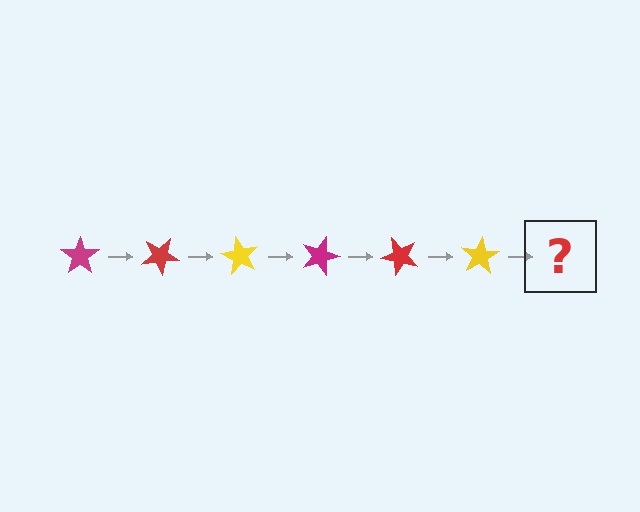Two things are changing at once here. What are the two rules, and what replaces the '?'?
The two rules are that it rotates 30 degrees each step and the color cycles through magenta, red, and yellow. The '?' should be a magenta star, rotated 180 degrees from the start.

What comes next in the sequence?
The next element should be a magenta star, rotated 180 degrees from the start.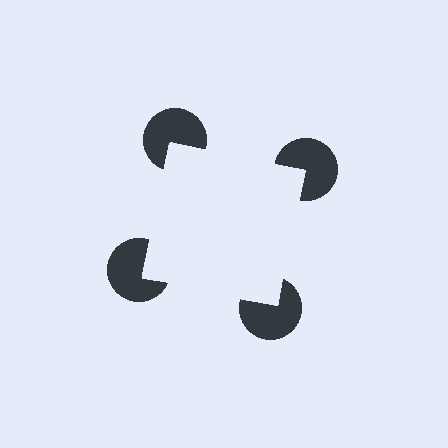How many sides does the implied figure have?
4 sides.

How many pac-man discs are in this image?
There are 4 — one at each vertex of the illusory square.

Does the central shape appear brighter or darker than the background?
It typically appears slightly brighter than the background, even though no actual brightness change is drawn.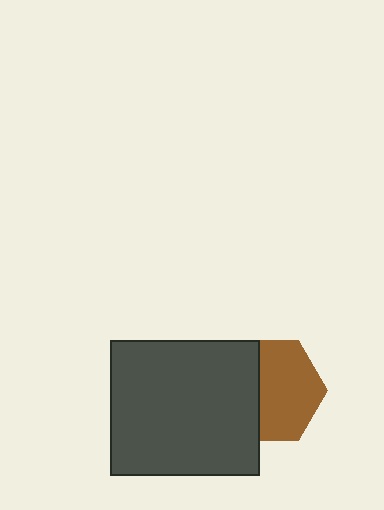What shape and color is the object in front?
The object in front is a dark gray rectangle.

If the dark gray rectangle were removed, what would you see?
You would see the complete brown hexagon.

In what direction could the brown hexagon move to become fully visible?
The brown hexagon could move right. That would shift it out from behind the dark gray rectangle entirely.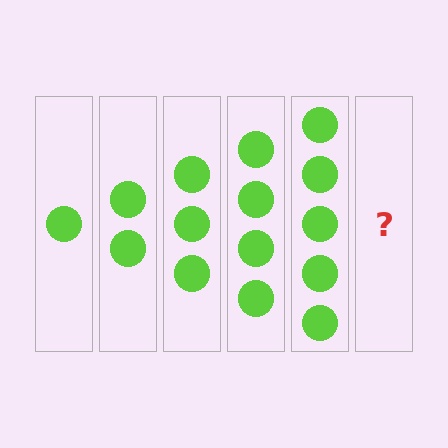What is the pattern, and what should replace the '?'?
The pattern is that each step adds one more circle. The '?' should be 6 circles.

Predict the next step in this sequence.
The next step is 6 circles.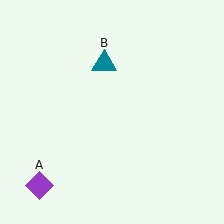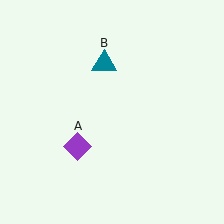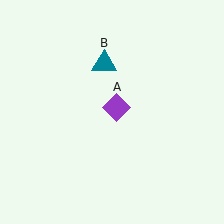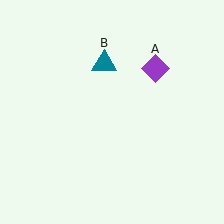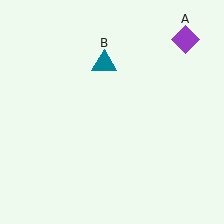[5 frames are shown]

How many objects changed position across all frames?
1 object changed position: purple diamond (object A).